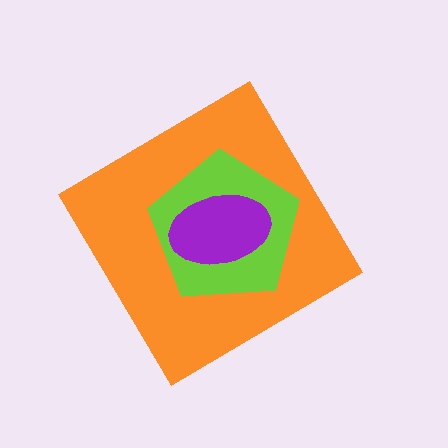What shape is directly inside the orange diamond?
The lime pentagon.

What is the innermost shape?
The purple ellipse.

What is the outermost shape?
The orange diamond.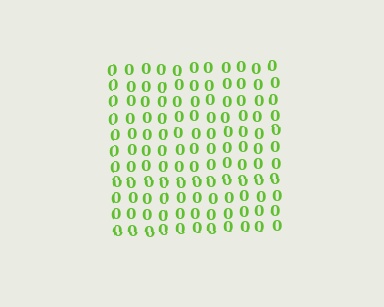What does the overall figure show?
The overall figure shows a square.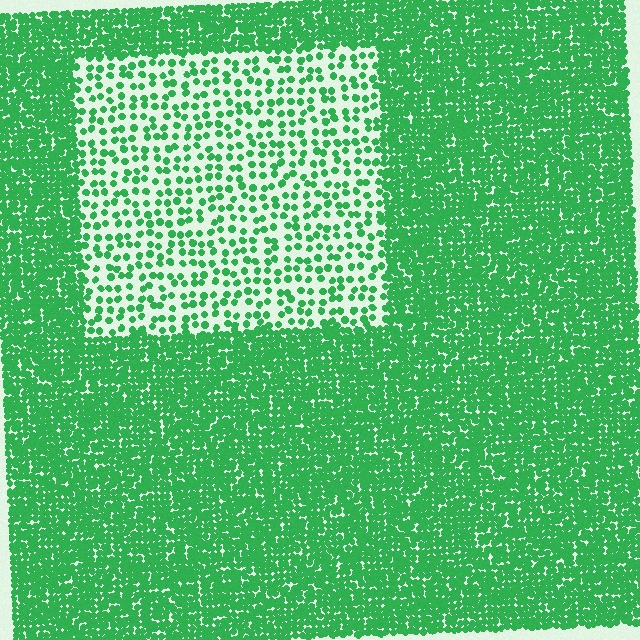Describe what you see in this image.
The image contains small green elements arranged at two different densities. A rectangle-shaped region is visible where the elements are less densely packed than the surrounding area.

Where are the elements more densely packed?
The elements are more densely packed outside the rectangle boundary.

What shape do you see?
I see a rectangle.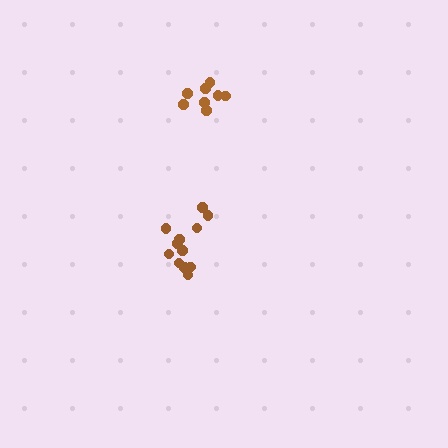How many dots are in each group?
Group 1: 12 dots, Group 2: 8 dots (20 total).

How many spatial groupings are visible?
There are 2 spatial groupings.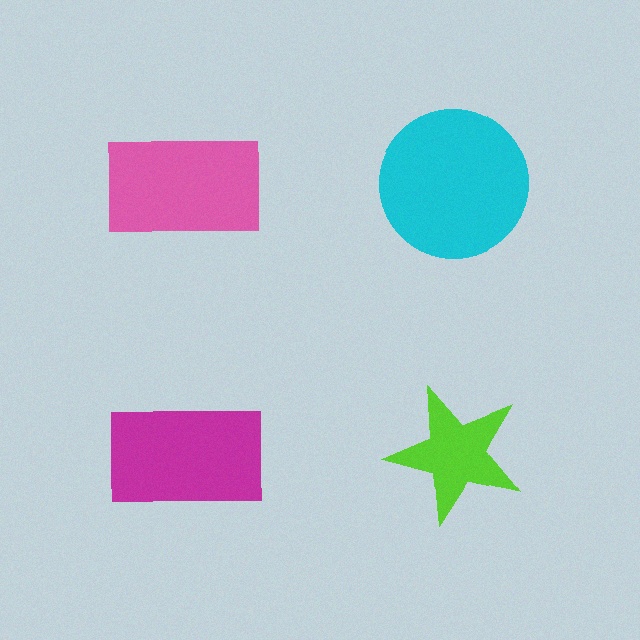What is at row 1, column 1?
A pink rectangle.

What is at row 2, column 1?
A magenta rectangle.